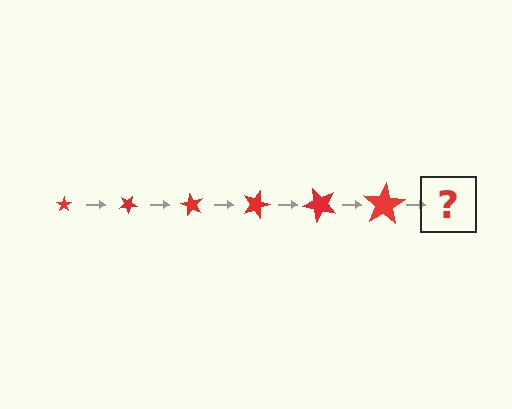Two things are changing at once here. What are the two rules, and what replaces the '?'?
The two rules are that the star grows larger each step and it rotates 30 degrees each step. The '?' should be a star, larger than the previous one and rotated 180 degrees from the start.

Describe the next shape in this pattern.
It should be a star, larger than the previous one and rotated 180 degrees from the start.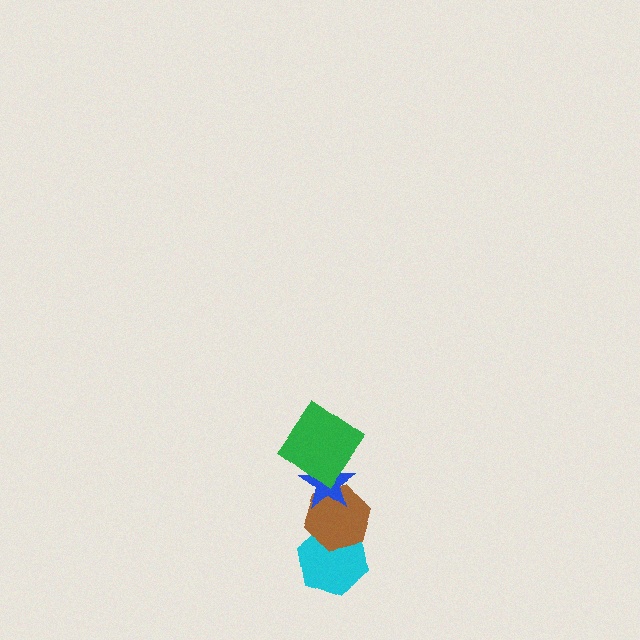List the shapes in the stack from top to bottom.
From top to bottom: the green diamond, the blue star, the brown hexagon, the cyan hexagon.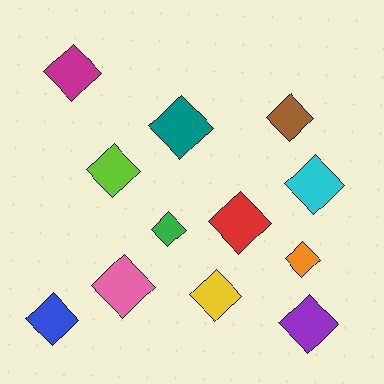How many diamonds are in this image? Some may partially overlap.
There are 12 diamonds.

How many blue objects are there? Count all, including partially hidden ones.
There is 1 blue object.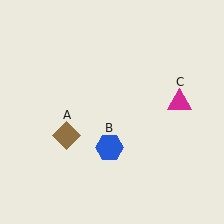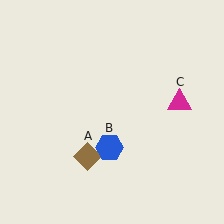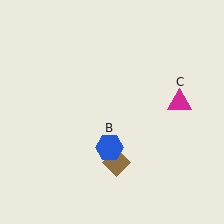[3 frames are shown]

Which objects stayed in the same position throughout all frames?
Blue hexagon (object B) and magenta triangle (object C) remained stationary.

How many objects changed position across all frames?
1 object changed position: brown diamond (object A).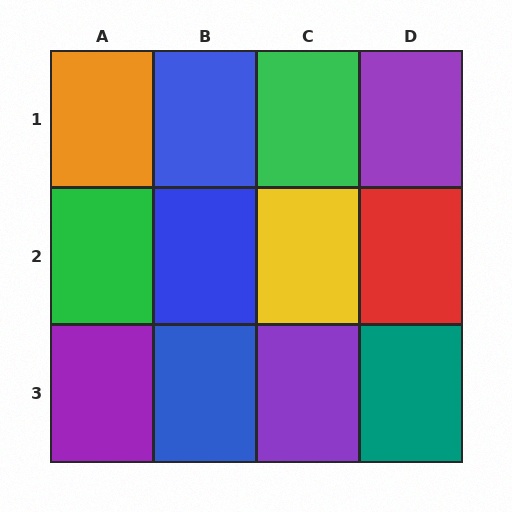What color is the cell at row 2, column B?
Blue.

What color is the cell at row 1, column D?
Purple.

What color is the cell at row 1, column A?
Orange.